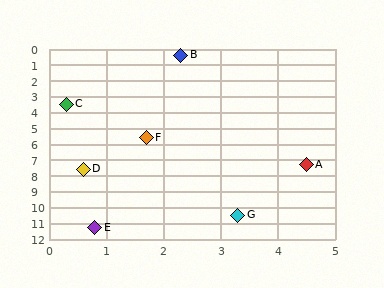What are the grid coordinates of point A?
Point A is at approximately (4.5, 7.3).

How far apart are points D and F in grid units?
Points D and F are about 2.3 grid units apart.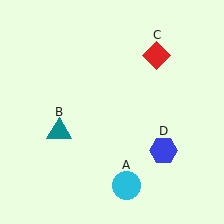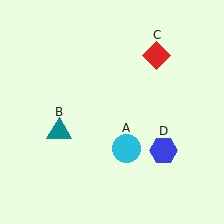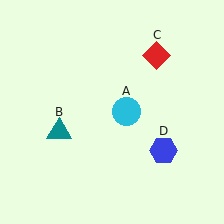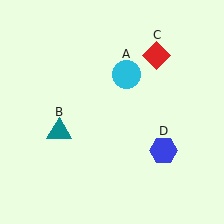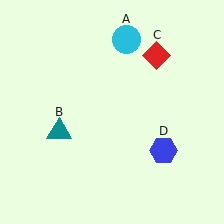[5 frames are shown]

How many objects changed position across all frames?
1 object changed position: cyan circle (object A).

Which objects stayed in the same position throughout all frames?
Teal triangle (object B) and red diamond (object C) and blue hexagon (object D) remained stationary.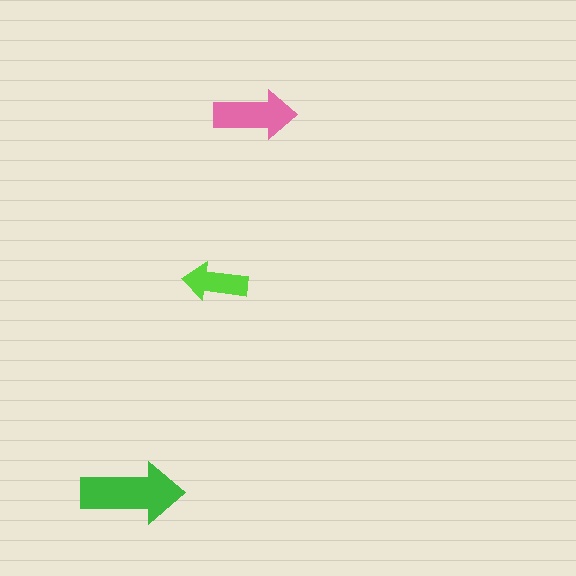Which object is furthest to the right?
The pink arrow is rightmost.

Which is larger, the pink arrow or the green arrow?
The green one.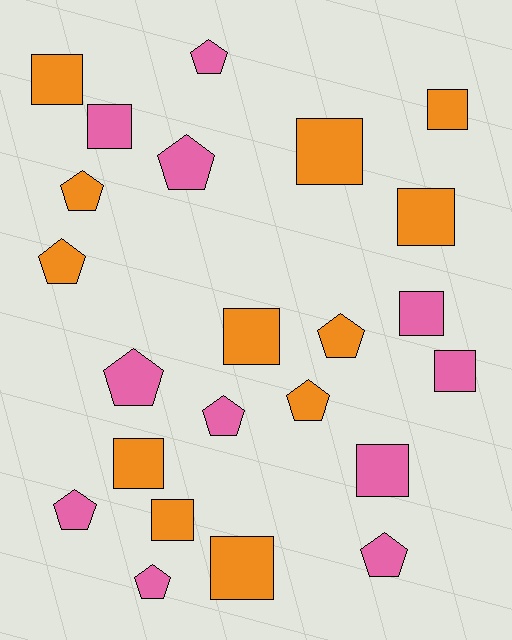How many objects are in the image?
There are 23 objects.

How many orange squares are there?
There are 8 orange squares.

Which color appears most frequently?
Orange, with 12 objects.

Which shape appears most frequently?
Square, with 12 objects.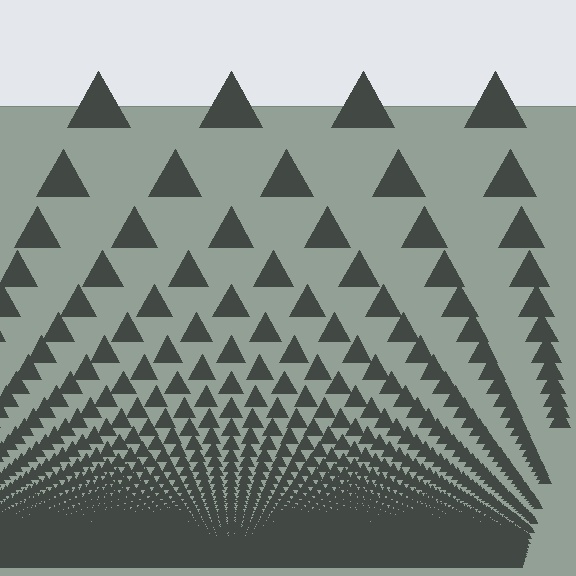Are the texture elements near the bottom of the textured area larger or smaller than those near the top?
Smaller. The gradient is inverted — elements near the bottom are smaller and denser.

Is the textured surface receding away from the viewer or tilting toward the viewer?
The surface appears to tilt toward the viewer. Texture elements get larger and sparser toward the top.